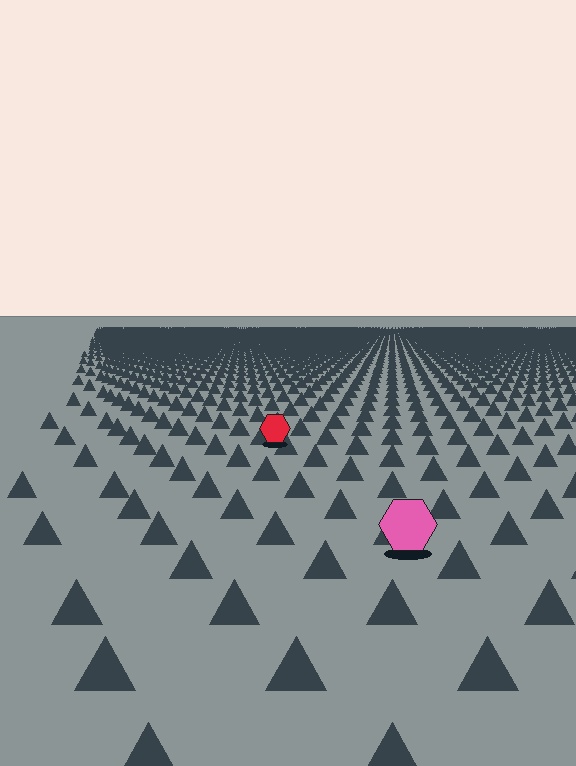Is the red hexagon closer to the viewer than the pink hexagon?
No. The pink hexagon is closer — you can tell from the texture gradient: the ground texture is coarser near it.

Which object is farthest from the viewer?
The red hexagon is farthest from the viewer. It appears smaller and the ground texture around it is denser.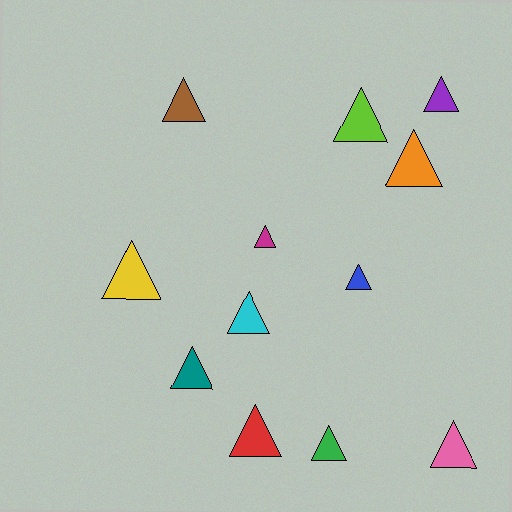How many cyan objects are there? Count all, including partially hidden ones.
There is 1 cyan object.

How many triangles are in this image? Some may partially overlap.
There are 12 triangles.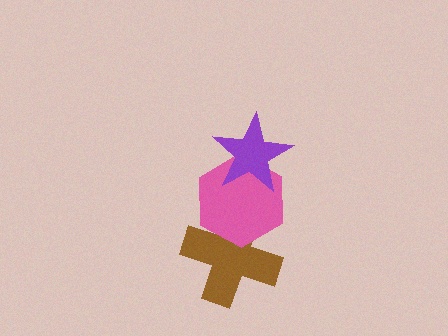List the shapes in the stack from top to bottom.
From top to bottom: the purple star, the pink hexagon, the brown cross.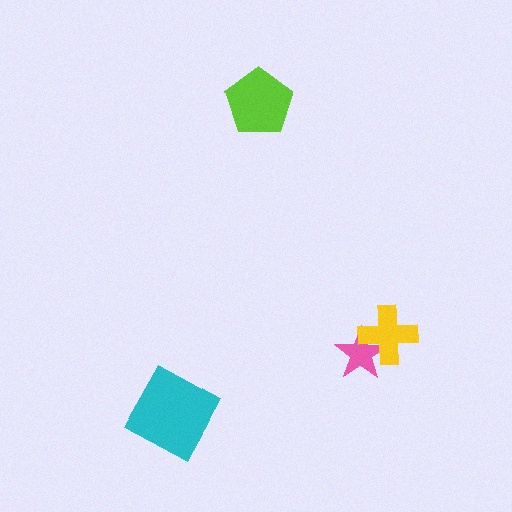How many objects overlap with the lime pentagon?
0 objects overlap with the lime pentagon.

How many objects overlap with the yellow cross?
1 object overlaps with the yellow cross.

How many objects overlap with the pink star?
1 object overlaps with the pink star.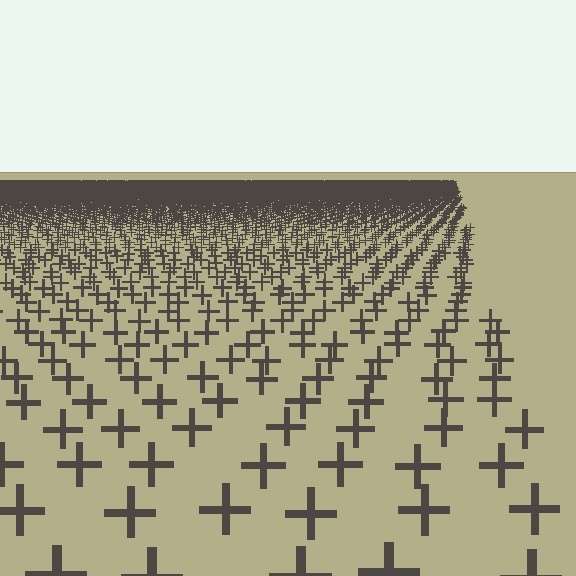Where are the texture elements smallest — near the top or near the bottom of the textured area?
Near the top.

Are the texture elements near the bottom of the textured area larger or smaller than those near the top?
Larger. Near the bottom, elements are closer to the viewer and appear at a bigger on-screen size.